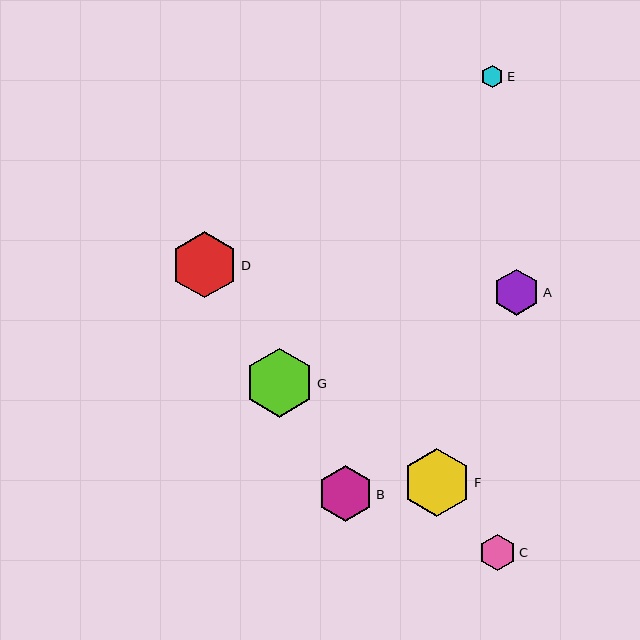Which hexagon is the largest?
Hexagon G is the largest with a size of approximately 69 pixels.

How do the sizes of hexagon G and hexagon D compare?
Hexagon G and hexagon D are approximately the same size.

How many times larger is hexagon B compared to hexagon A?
Hexagon B is approximately 1.2 times the size of hexagon A.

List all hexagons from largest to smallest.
From largest to smallest: G, F, D, B, A, C, E.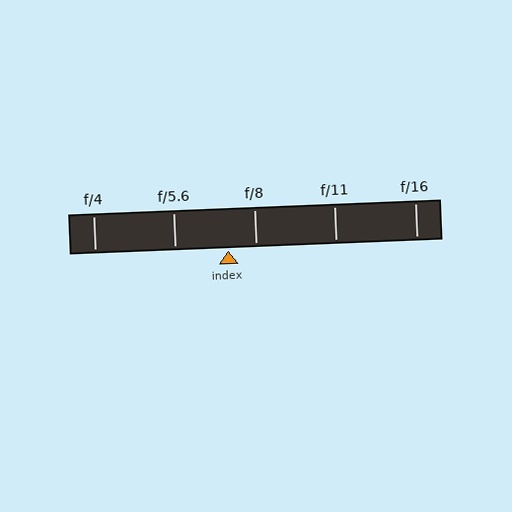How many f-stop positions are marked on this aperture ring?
There are 5 f-stop positions marked.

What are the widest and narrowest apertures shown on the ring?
The widest aperture shown is f/4 and the narrowest is f/16.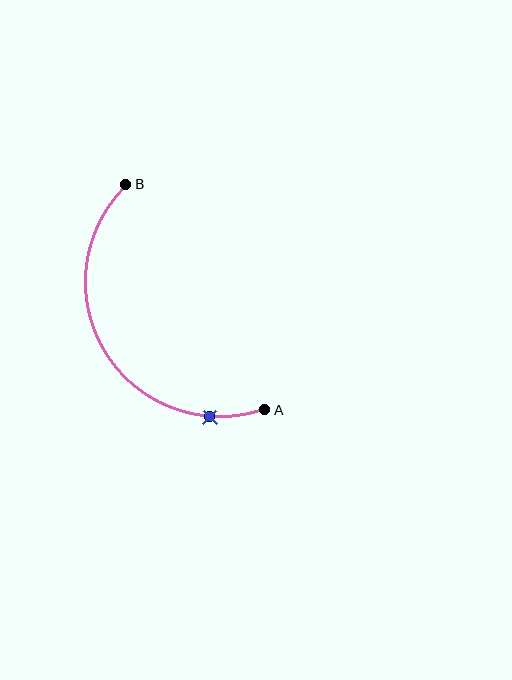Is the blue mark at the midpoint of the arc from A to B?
No. The blue mark lies on the arc but is closer to endpoint A. The arc midpoint would be at the point on the curve equidistant along the arc from both A and B.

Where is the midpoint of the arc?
The arc midpoint is the point on the curve farthest from the straight line joining A and B. It sits to the left of that line.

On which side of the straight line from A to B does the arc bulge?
The arc bulges to the left of the straight line connecting A and B.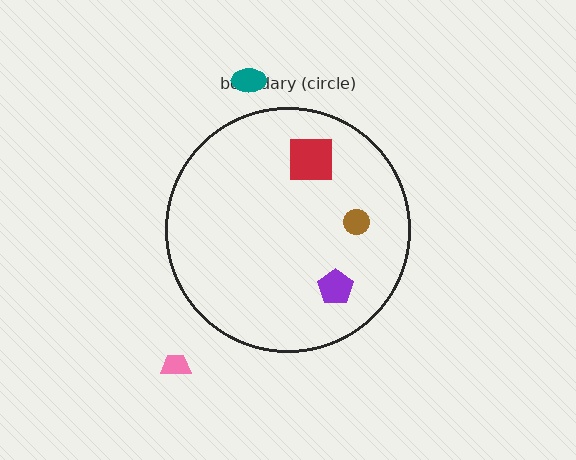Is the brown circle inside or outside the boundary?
Inside.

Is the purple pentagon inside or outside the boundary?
Inside.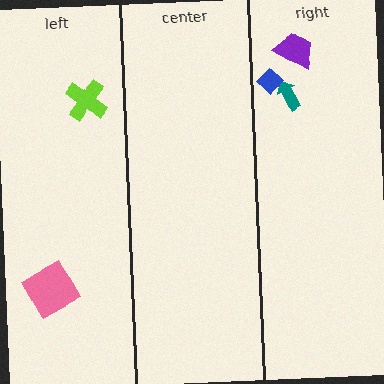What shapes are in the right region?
The teal arrow, the blue diamond, the purple trapezoid.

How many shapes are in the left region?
2.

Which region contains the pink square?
The left region.